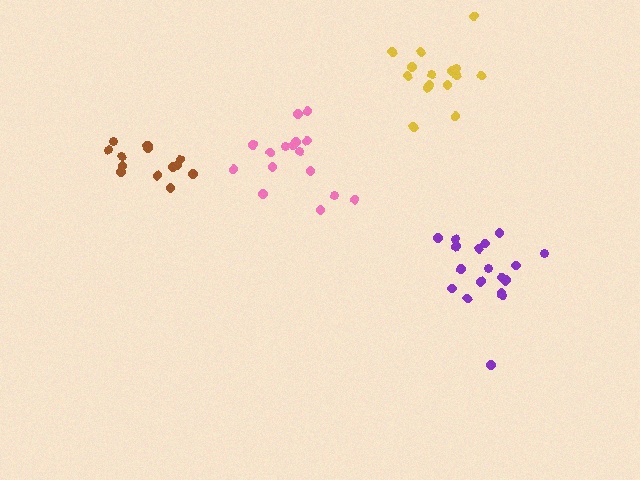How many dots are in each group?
Group 1: 18 dots, Group 2: 16 dots, Group 3: 15 dots, Group 4: 14 dots (63 total).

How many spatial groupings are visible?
There are 4 spatial groupings.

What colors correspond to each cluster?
The clusters are colored: purple, pink, yellow, brown.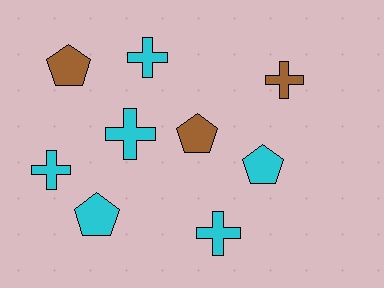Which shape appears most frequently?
Cross, with 5 objects.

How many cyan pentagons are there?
There are 2 cyan pentagons.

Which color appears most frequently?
Cyan, with 6 objects.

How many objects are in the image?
There are 9 objects.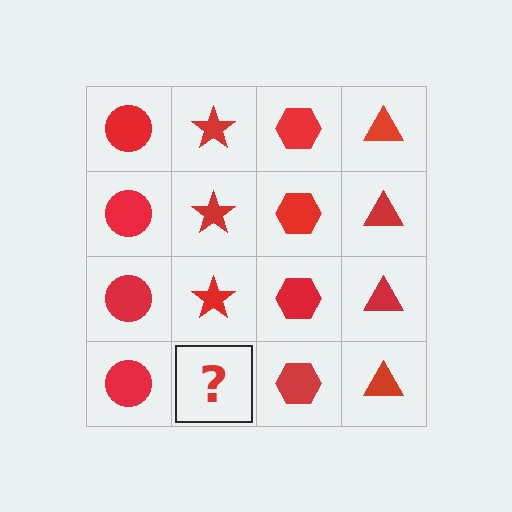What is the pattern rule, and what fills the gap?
The rule is that each column has a consistent shape. The gap should be filled with a red star.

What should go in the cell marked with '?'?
The missing cell should contain a red star.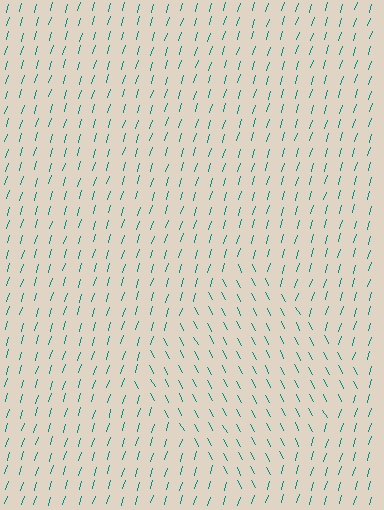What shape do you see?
I see a diamond.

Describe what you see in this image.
The image is filled with small teal line segments. A diamond region in the image has lines oriented differently from the surrounding lines, creating a visible texture boundary.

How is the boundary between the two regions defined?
The boundary is defined purely by a change in line orientation (approximately 45 degrees difference). All lines are the same color and thickness.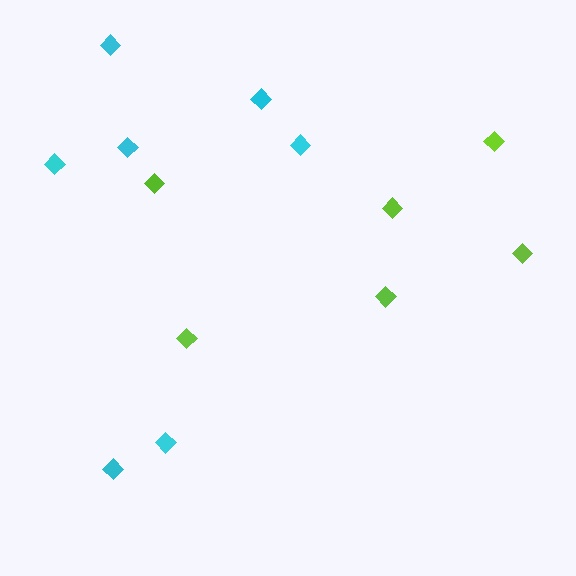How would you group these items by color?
There are 2 groups: one group of cyan diamonds (7) and one group of lime diamonds (6).